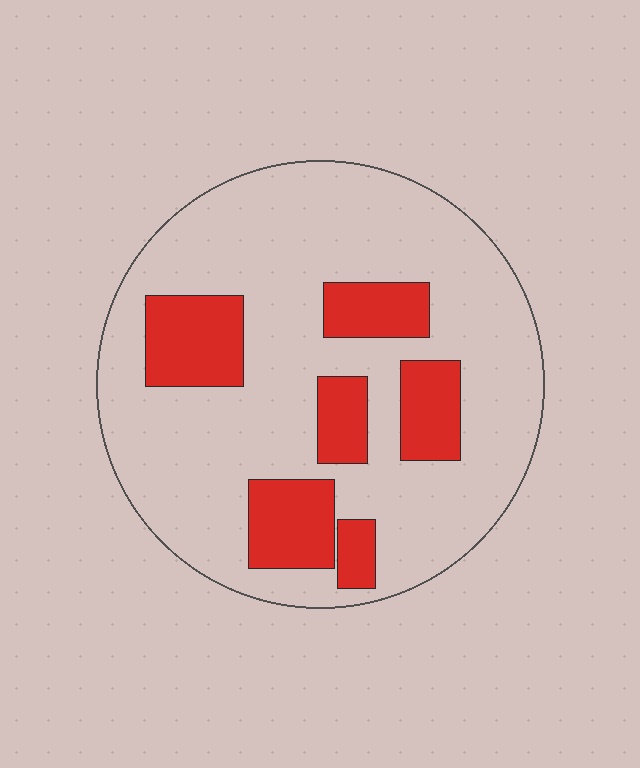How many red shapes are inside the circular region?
6.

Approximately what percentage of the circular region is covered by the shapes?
Approximately 25%.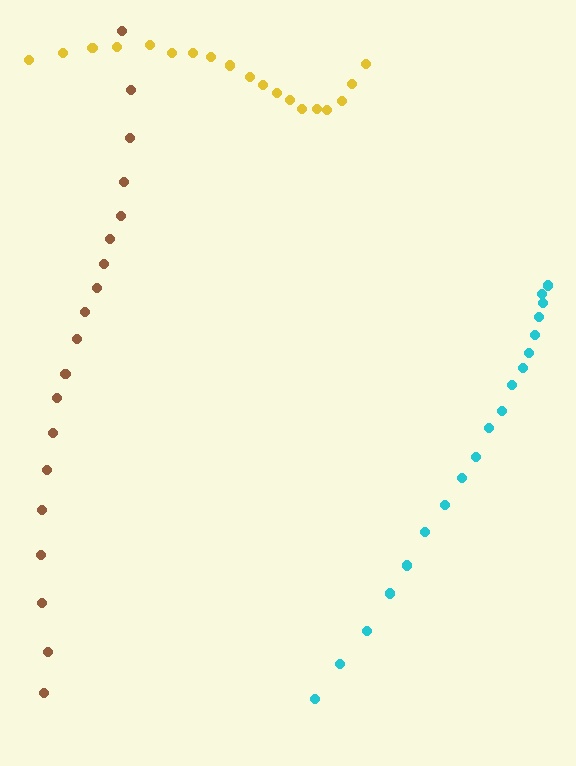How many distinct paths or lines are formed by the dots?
There are 3 distinct paths.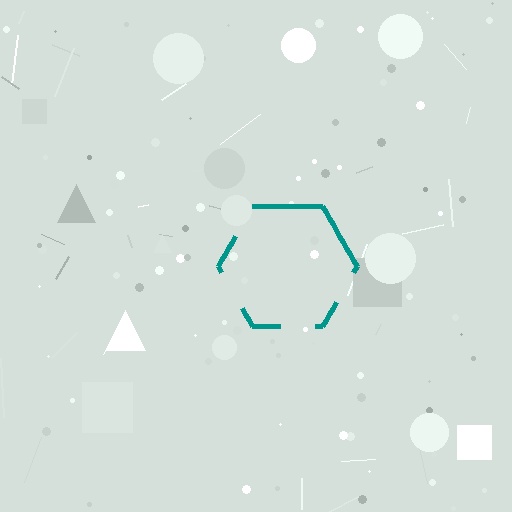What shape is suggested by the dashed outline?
The dashed outline suggests a hexagon.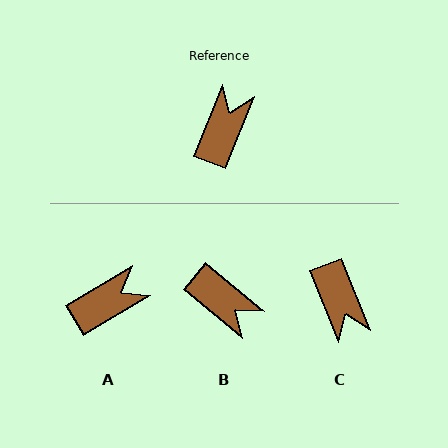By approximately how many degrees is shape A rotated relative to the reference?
Approximately 37 degrees clockwise.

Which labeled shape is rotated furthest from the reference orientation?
C, about 137 degrees away.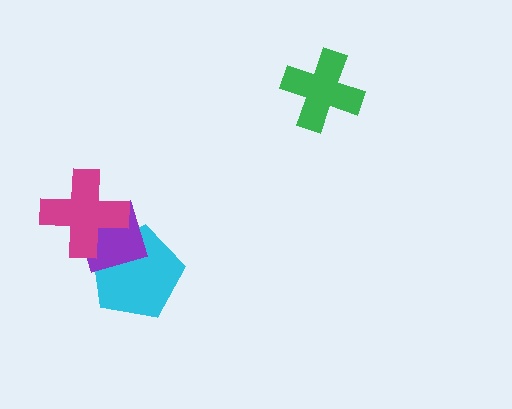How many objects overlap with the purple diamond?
2 objects overlap with the purple diamond.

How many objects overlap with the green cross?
0 objects overlap with the green cross.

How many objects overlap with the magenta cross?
2 objects overlap with the magenta cross.